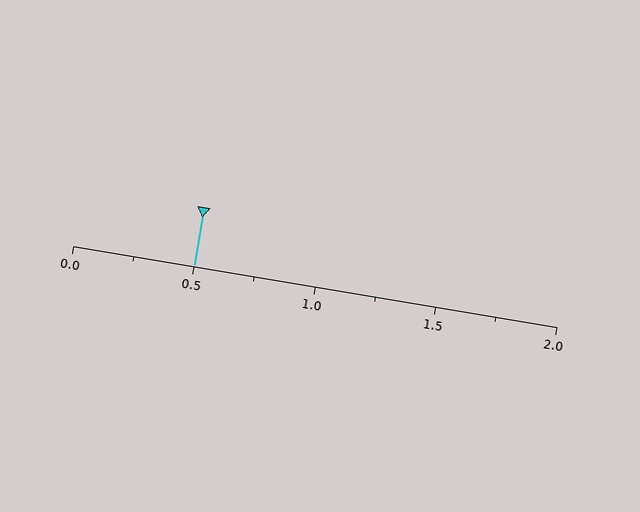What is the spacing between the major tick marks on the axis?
The major ticks are spaced 0.5 apart.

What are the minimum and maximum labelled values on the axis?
The axis runs from 0.0 to 2.0.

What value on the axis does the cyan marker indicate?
The marker indicates approximately 0.5.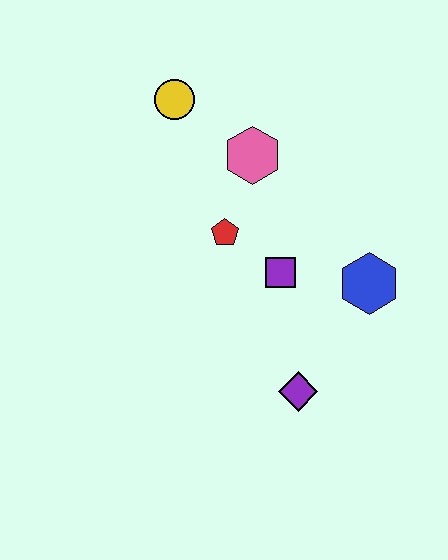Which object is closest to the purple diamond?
The purple square is closest to the purple diamond.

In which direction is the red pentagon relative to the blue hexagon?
The red pentagon is to the left of the blue hexagon.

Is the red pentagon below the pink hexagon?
Yes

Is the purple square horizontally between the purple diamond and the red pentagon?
Yes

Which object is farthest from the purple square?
The yellow circle is farthest from the purple square.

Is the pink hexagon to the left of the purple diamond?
Yes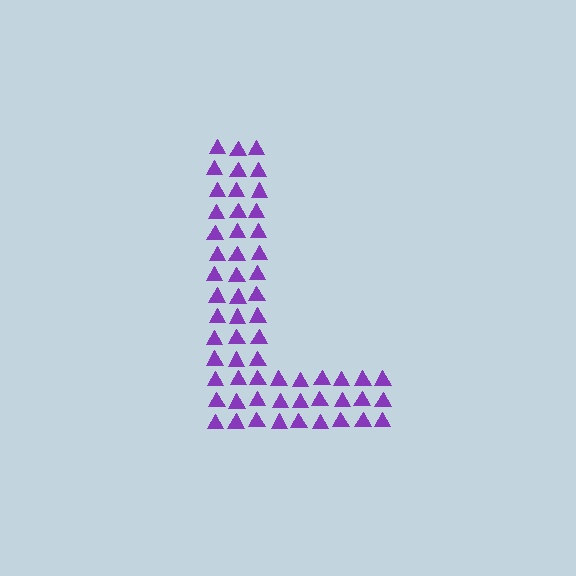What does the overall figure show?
The overall figure shows the letter L.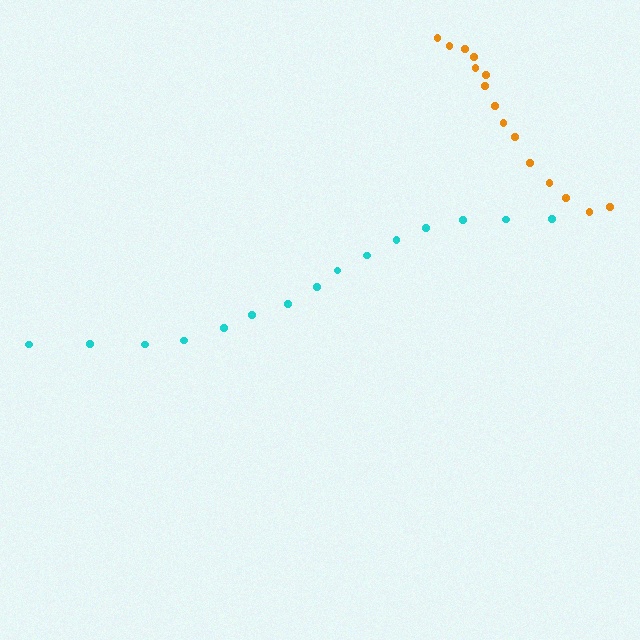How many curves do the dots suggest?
There are 2 distinct paths.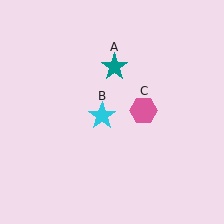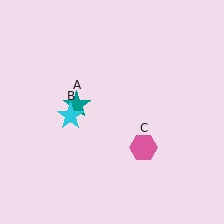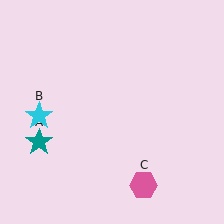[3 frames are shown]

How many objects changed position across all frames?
3 objects changed position: teal star (object A), cyan star (object B), pink hexagon (object C).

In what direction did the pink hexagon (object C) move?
The pink hexagon (object C) moved down.